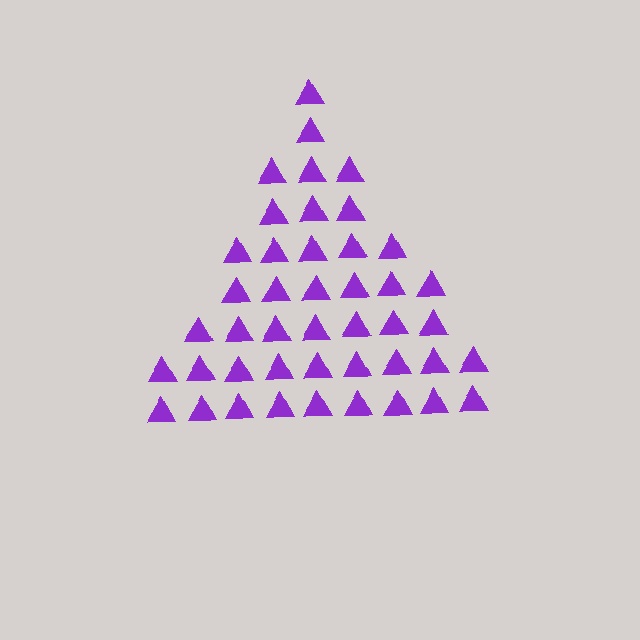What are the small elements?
The small elements are triangles.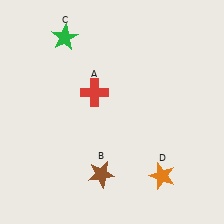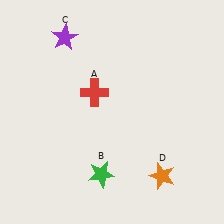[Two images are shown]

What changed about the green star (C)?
In Image 1, C is green. In Image 2, it changed to purple.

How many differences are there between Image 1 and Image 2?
There are 2 differences between the two images.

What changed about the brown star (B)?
In Image 1, B is brown. In Image 2, it changed to green.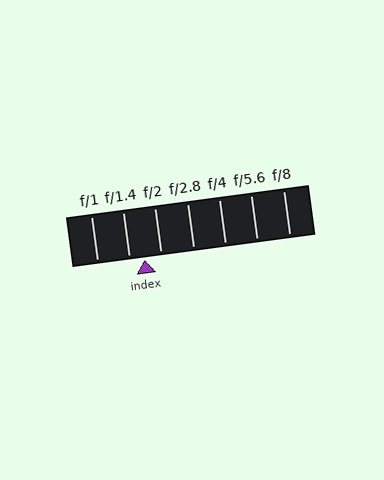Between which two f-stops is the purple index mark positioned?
The index mark is between f/1.4 and f/2.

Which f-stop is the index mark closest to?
The index mark is closest to f/1.4.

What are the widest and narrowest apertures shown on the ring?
The widest aperture shown is f/1 and the narrowest is f/8.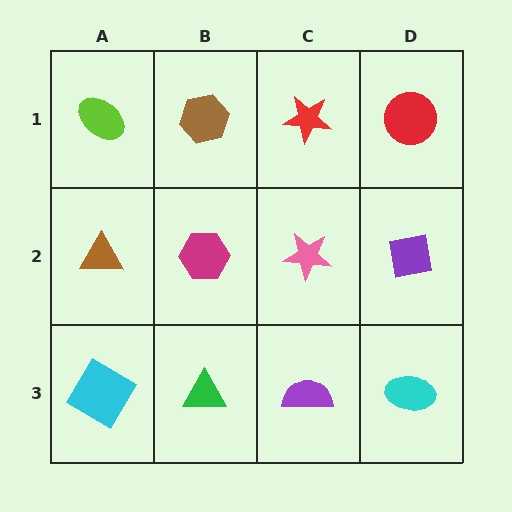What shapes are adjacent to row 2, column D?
A red circle (row 1, column D), a cyan ellipse (row 3, column D), a pink star (row 2, column C).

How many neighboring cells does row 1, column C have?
3.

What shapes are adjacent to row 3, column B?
A magenta hexagon (row 2, column B), a cyan diamond (row 3, column A), a purple semicircle (row 3, column C).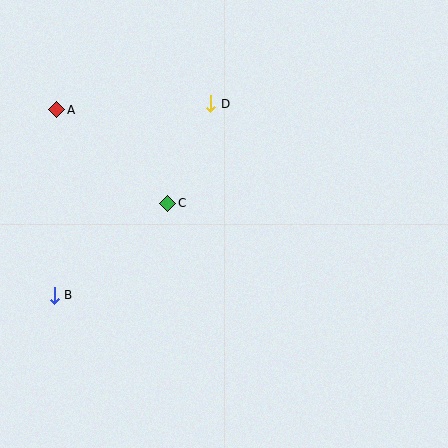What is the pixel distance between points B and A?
The distance between B and A is 186 pixels.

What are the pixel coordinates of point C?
Point C is at (168, 203).